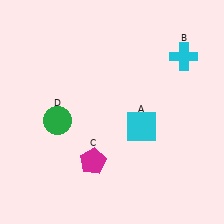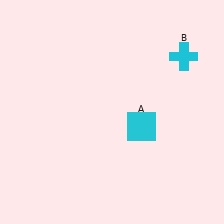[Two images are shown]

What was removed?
The green circle (D), the magenta pentagon (C) were removed in Image 2.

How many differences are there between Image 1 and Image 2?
There are 2 differences between the two images.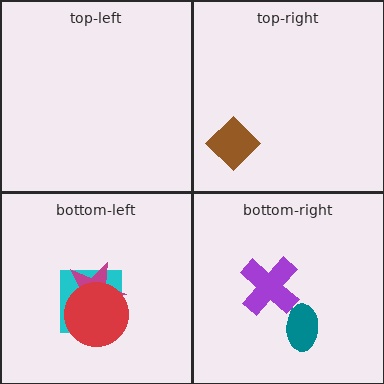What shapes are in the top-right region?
The brown diamond.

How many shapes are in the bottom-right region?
2.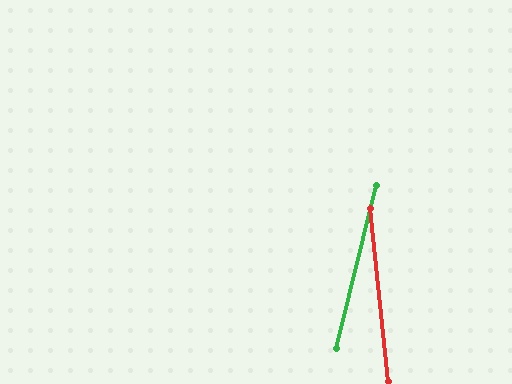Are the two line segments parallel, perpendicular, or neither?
Neither parallel nor perpendicular — they differ by about 20°.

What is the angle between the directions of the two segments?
Approximately 20 degrees.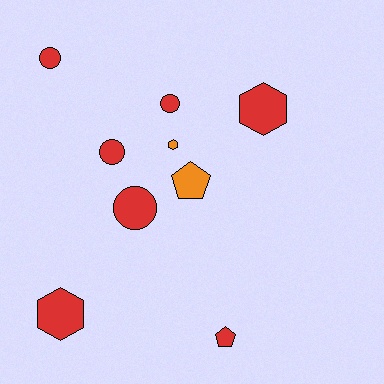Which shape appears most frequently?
Circle, with 4 objects.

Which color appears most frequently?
Red, with 7 objects.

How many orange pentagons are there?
There is 1 orange pentagon.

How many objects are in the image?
There are 9 objects.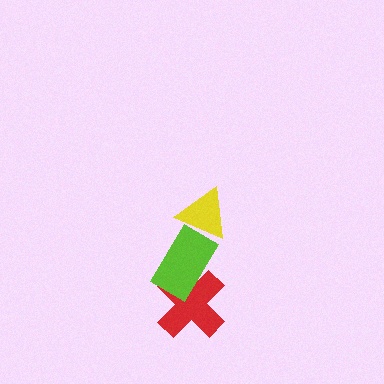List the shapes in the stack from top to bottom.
From top to bottom: the yellow triangle, the lime rectangle, the red cross.